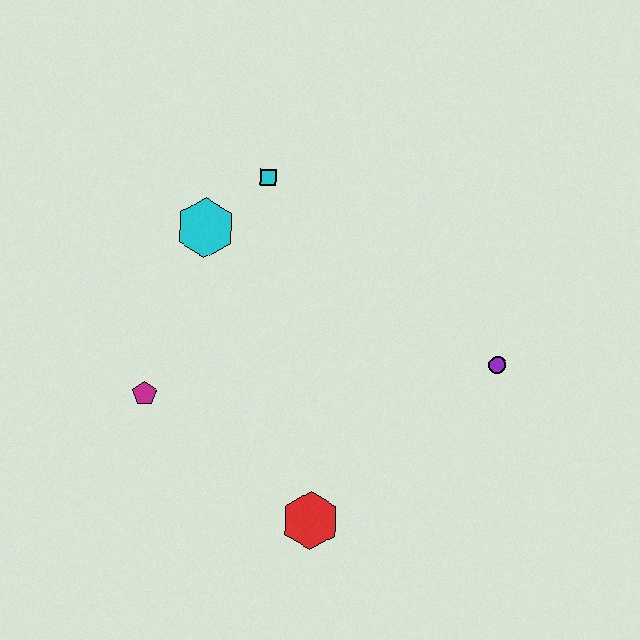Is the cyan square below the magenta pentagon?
No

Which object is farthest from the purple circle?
The magenta pentagon is farthest from the purple circle.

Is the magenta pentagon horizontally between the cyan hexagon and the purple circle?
No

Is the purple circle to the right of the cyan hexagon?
Yes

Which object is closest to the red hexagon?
The magenta pentagon is closest to the red hexagon.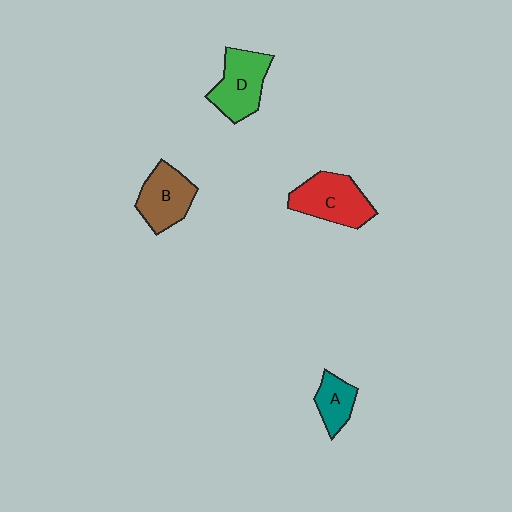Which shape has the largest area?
Shape C (red).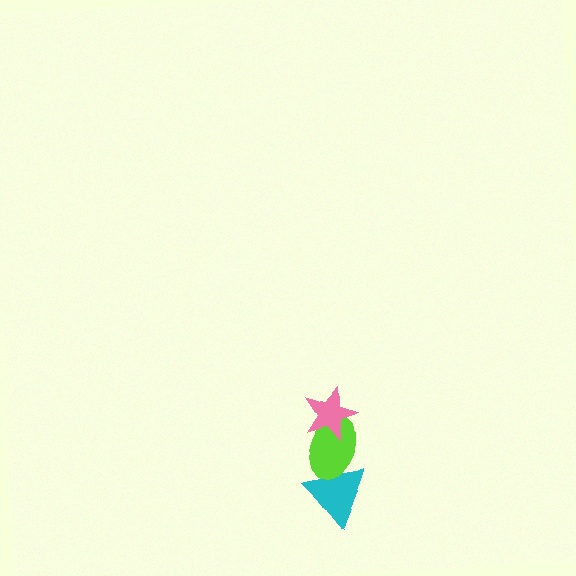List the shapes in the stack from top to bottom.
From top to bottom: the pink star, the lime ellipse, the cyan triangle.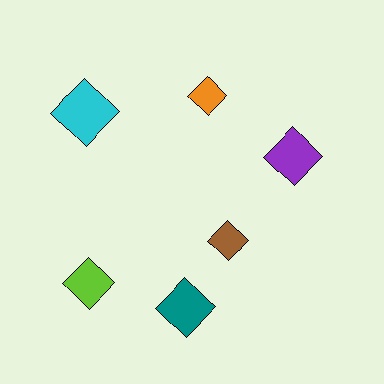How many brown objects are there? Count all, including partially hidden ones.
There is 1 brown object.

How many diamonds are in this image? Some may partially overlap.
There are 6 diamonds.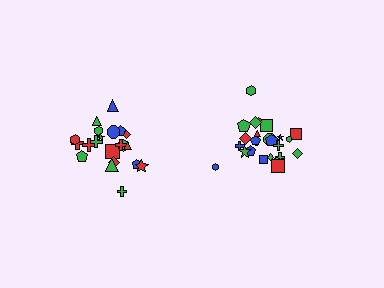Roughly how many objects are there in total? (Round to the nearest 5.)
Roughly 45 objects in total.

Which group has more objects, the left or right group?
The right group.